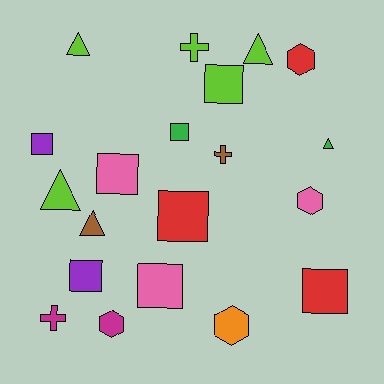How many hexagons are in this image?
There are 4 hexagons.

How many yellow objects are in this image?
There are no yellow objects.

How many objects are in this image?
There are 20 objects.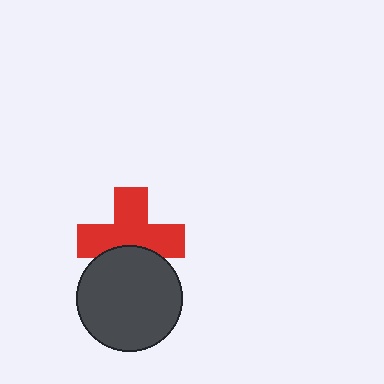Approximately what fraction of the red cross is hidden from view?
Roughly 30% of the red cross is hidden behind the dark gray circle.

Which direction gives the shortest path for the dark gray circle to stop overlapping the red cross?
Moving down gives the shortest separation.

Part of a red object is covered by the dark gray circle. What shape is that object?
It is a cross.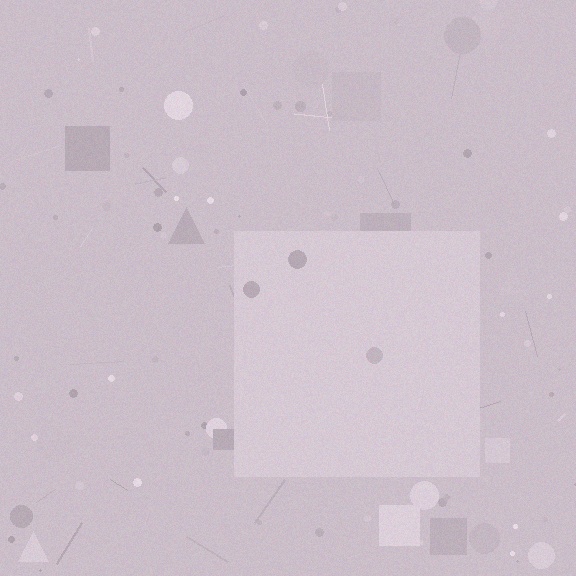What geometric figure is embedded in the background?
A square is embedded in the background.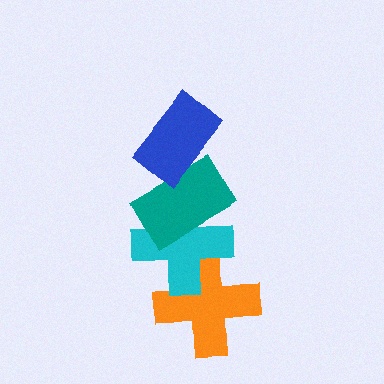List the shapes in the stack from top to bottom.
From top to bottom: the blue rectangle, the teal rectangle, the cyan cross, the orange cross.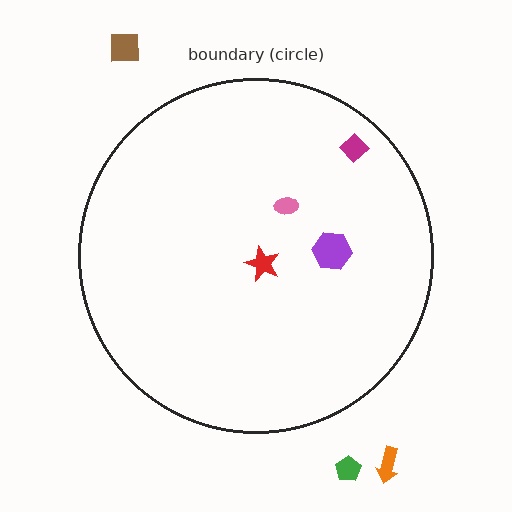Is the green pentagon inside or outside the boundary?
Outside.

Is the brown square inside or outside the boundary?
Outside.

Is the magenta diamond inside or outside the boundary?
Inside.